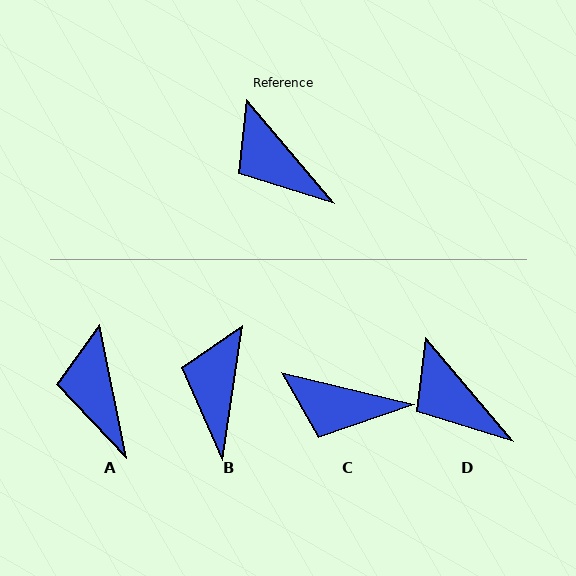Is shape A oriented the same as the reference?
No, it is off by about 29 degrees.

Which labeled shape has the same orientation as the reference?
D.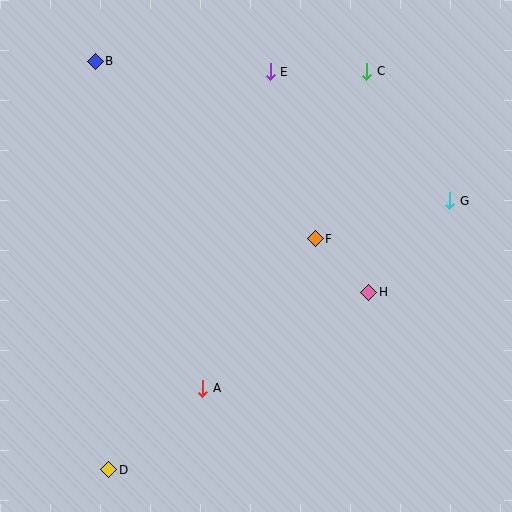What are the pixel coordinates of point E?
Point E is at (270, 72).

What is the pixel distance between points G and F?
The distance between G and F is 140 pixels.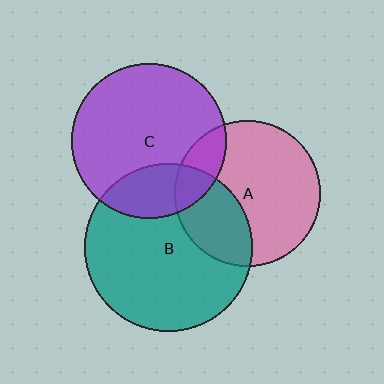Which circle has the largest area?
Circle B (teal).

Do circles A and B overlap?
Yes.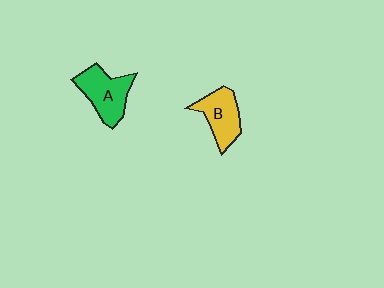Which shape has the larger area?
Shape A (green).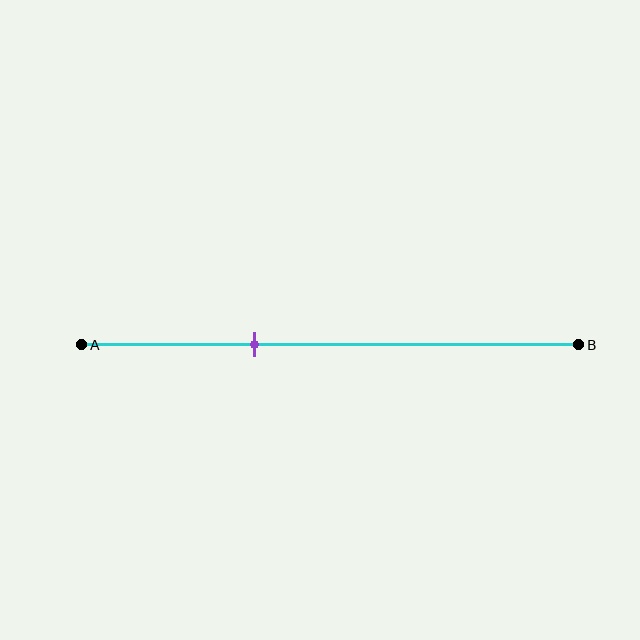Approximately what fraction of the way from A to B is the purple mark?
The purple mark is approximately 35% of the way from A to B.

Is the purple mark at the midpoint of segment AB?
No, the mark is at about 35% from A, not at the 50% midpoint.